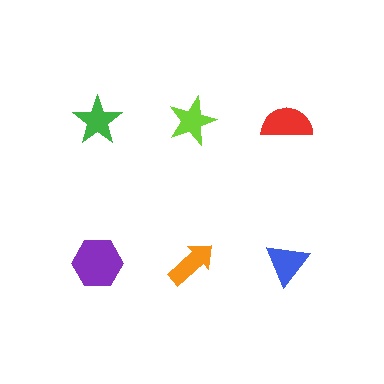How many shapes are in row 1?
3 shapes.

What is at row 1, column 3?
A red semicircle.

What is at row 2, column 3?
A blue triangle.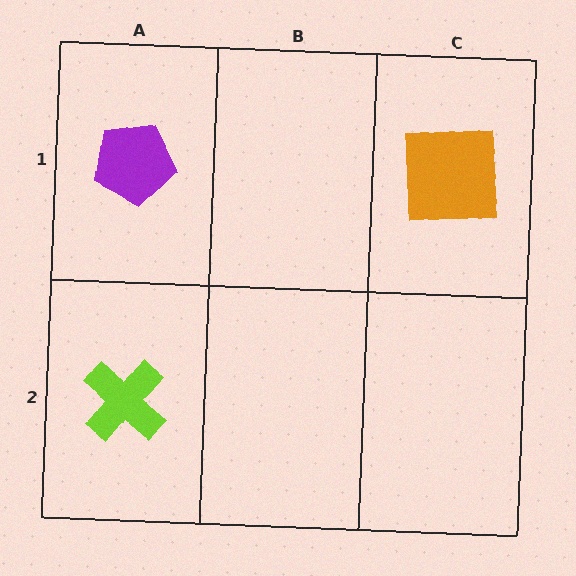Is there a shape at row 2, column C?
No, that cell is empty.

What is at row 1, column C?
An orange square.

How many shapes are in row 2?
1 shape.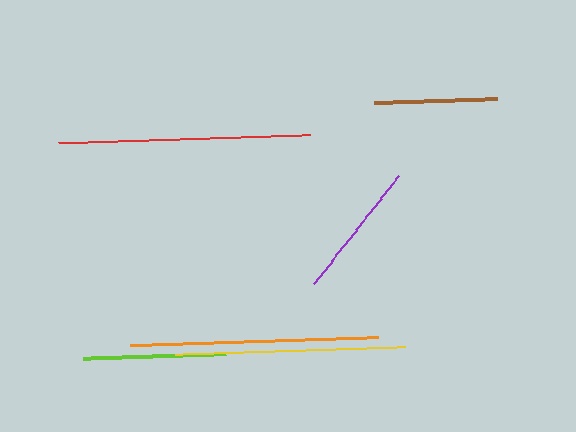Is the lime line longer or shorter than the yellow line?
The yellow line is longer than the lime line.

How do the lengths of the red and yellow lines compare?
The red and yellow lines are approximately the same length.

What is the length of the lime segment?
The lime segment is approximately 143 pixels long.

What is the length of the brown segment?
The brown segment is approximately 122 pixels long.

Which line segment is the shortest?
The brown line is the shortest at approximately 122 pixels.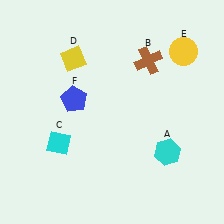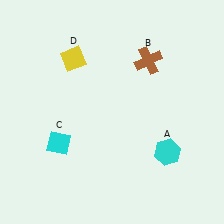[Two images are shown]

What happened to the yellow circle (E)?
The yellow circle (E) was removed in Image 2. It was in the top-right area of Image 1.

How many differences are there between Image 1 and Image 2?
There are 2 differences between the two images.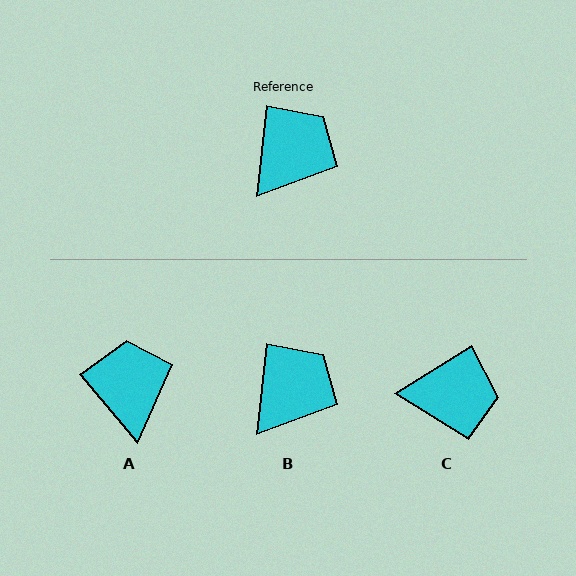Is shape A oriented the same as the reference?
No, it is off by about 47 degrees.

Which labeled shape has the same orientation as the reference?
B.